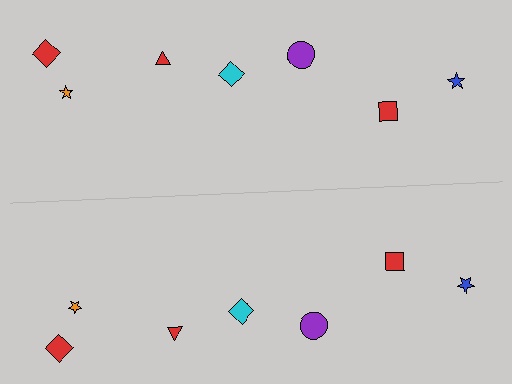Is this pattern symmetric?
Yes, this pattern has bilateral (reflection) symmetry.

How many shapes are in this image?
There are 14 shapes in this image.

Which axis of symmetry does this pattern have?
The pattern has a horizontal axis of symmetry running through the center of the image.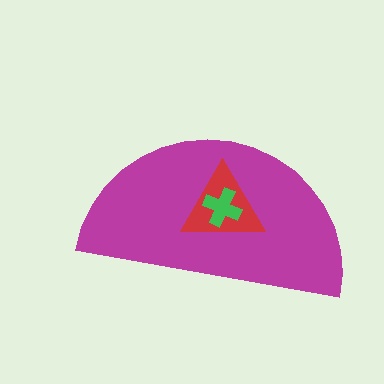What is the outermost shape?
The magenta semicircle.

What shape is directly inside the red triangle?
The green cross.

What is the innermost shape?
The green cross.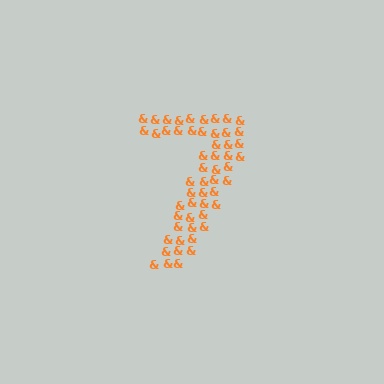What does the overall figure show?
The overall figure shows the digit 7.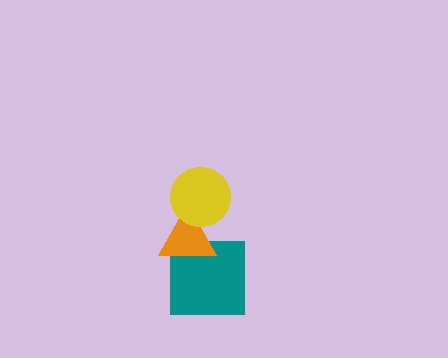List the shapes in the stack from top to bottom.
From top to bottom: the yellow circle, the orange triangle, the teal square.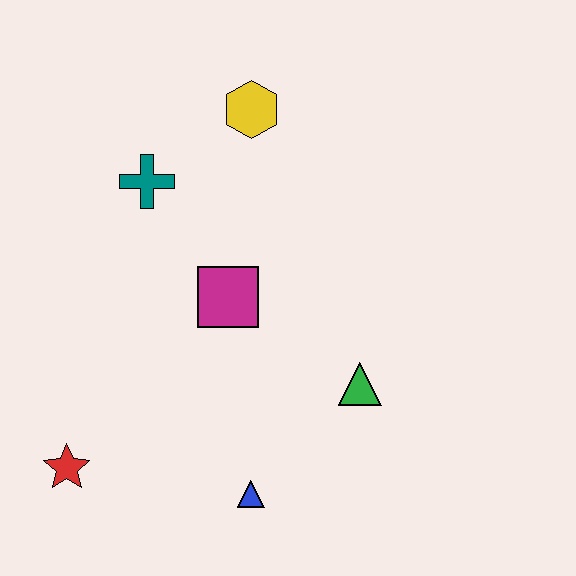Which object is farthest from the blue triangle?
The yellow hexagon is farthest from the blue triangle.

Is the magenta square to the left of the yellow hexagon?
Yes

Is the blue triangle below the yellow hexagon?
Yes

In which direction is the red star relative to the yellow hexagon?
The red star is below the yellow hexagon.